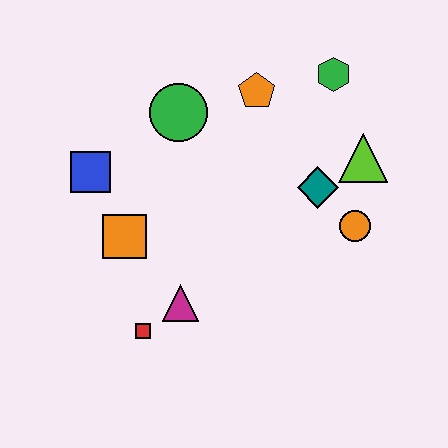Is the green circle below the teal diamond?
No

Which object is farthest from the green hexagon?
The red square is farthest from the green hexagon.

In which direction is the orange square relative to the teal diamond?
The orange square is to the left of the teal diamond.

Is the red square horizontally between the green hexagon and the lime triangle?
No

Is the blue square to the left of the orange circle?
Yes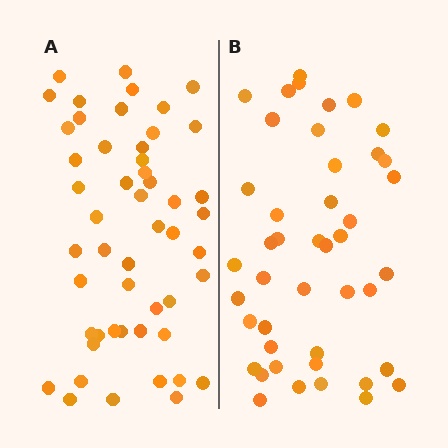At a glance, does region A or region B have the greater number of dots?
Region A (the left region) has more dots.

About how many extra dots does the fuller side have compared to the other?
Region A has roughly 8 or so more dots than region B.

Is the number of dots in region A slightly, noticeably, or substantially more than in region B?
Region A has only slightly more — the two regions are fairly close. The ratio is roughly 1.2 to 1.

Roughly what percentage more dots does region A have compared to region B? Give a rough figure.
About 15% more.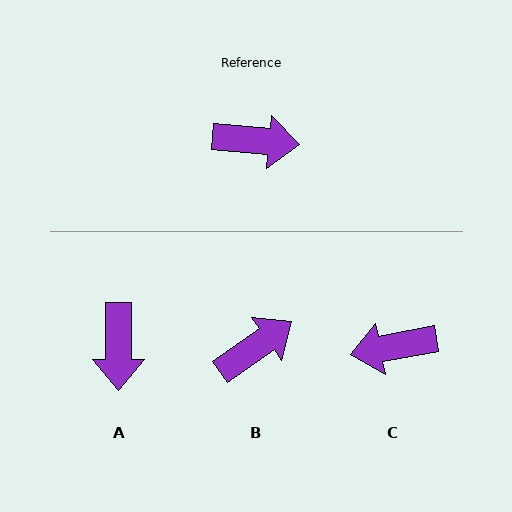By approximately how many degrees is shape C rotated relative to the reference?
Approximately 164 degrees clockwise.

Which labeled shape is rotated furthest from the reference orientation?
C, about 164 degrees away.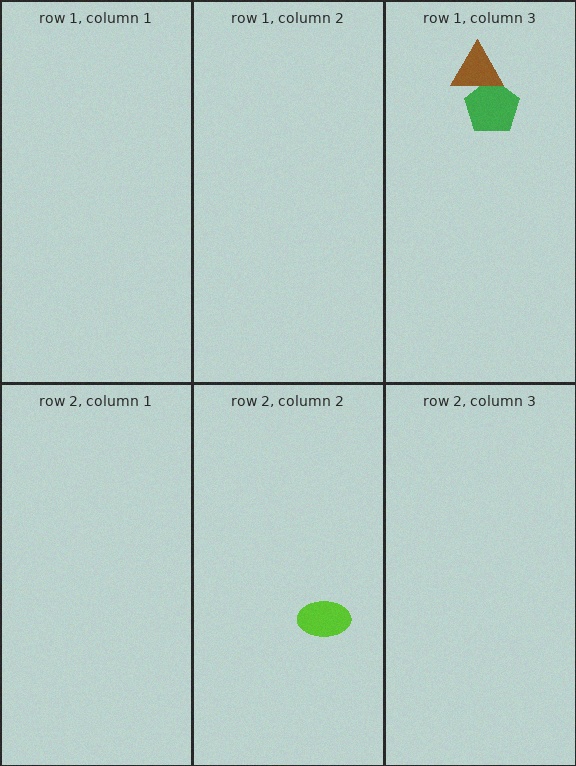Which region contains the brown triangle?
The row 1, column 3 region.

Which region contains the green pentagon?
The row 1, column 3 region.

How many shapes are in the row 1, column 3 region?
2.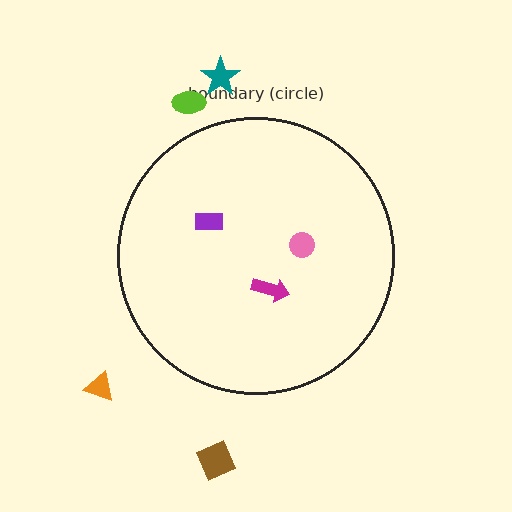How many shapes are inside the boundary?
3 inside, 4 outside.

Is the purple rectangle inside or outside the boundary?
Inside.